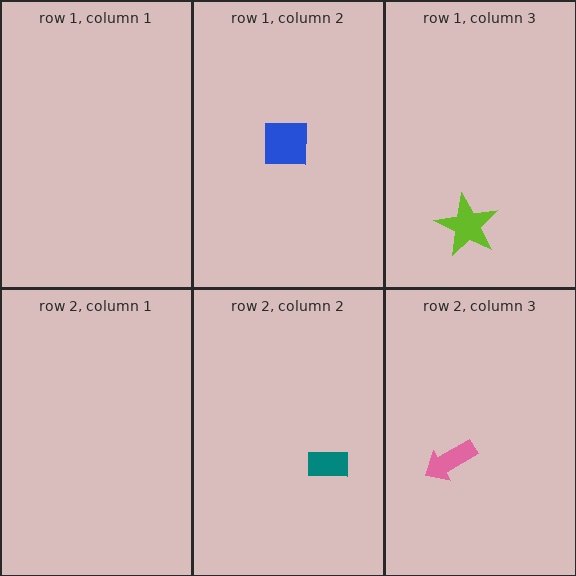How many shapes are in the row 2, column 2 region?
1.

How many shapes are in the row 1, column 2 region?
1.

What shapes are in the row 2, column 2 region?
The teal rectangle.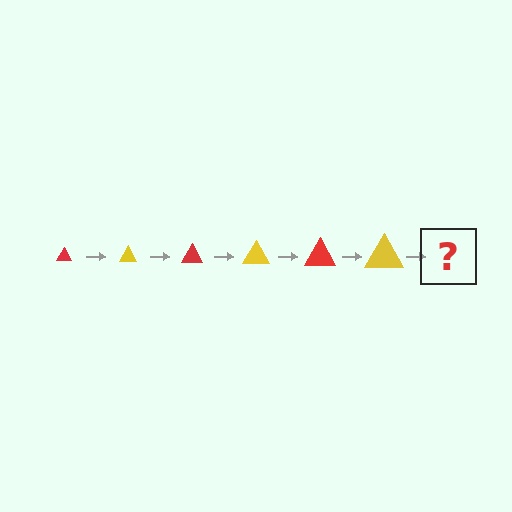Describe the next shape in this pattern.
It should be a red triangle, larger than the previous one.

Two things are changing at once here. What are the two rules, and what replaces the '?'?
The two rules are that the triangle grows larger each step and the color cycles through red and yellow. The '?' should be a red triangle, larger than the previous one.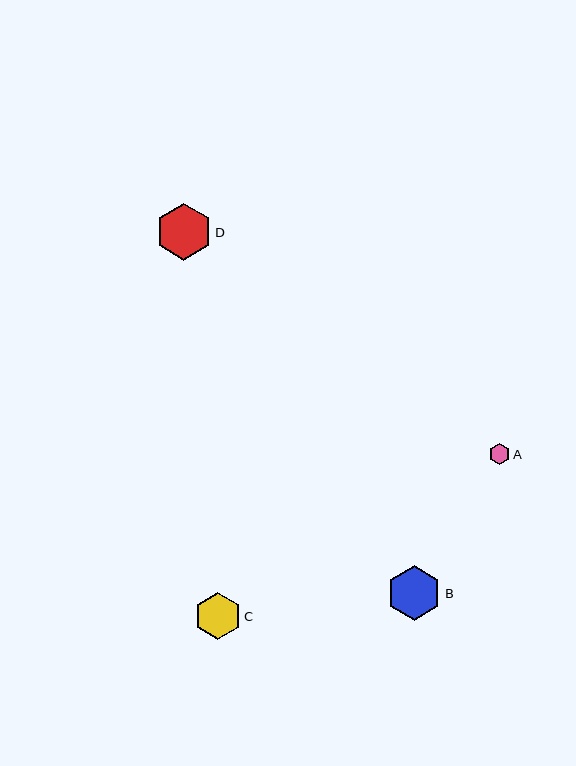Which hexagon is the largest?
Hexagon D is the largest with a size of approximately 57 pixels.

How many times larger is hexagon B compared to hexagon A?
Hexagon B is approximately 2.6 times the size of hexagon A.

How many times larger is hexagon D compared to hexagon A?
Hexagon D is approximately 2.7 times the size of hexagon A.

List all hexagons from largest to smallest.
From largest to smallest: D, B, C, A.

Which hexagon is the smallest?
Hexagon A is the smallest with a size of approximately 21 pixels.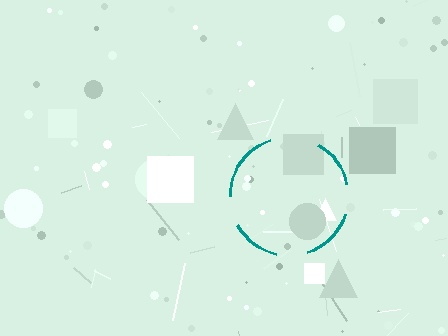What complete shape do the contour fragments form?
The contour fragments form a circle.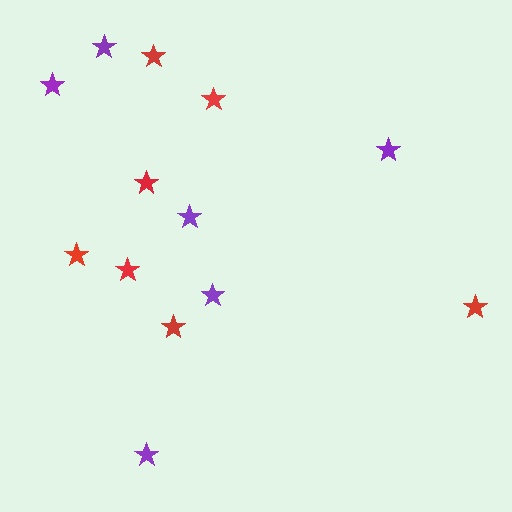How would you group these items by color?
There are 2 groups: one group of purple stars (6) and one group of red stars (7).